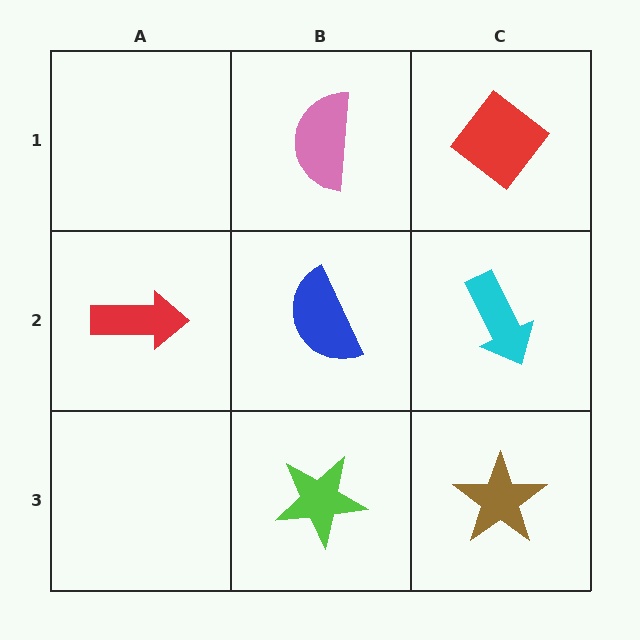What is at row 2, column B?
A blue semicircle.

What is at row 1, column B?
A pink semicircle.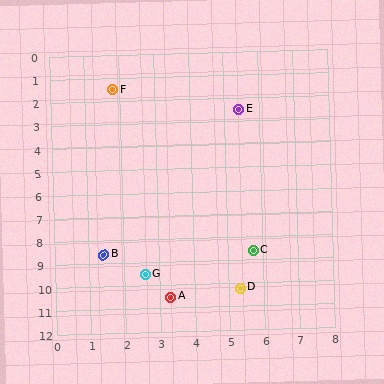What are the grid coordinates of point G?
Point G is at approximately (2.6, 9.5).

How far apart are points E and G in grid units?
Points E and G are about 7.5 grid units apart.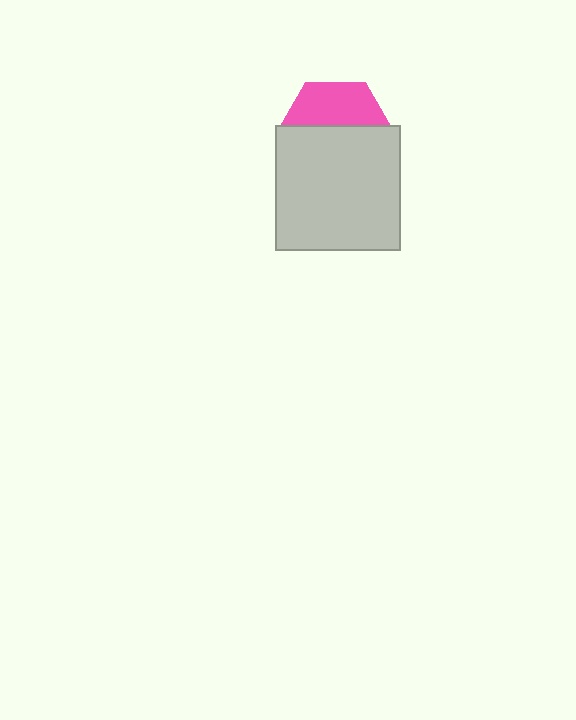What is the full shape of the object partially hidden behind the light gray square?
The partially hidden object is a pink hexagon.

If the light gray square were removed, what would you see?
You would see the complete pink hexagon.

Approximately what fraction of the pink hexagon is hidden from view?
Roughly 61% of the pink hexagon is hidden behind the light gray square.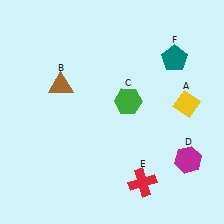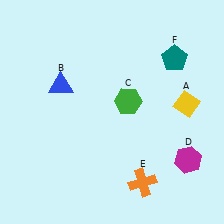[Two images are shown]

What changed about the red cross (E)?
In Image 1, E is red. In Image 2, it changed to orange.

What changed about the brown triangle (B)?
In Image 1, B is brown. In Image 2, it changed to blue.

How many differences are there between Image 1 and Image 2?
There are 2 differences between the two images.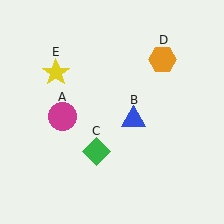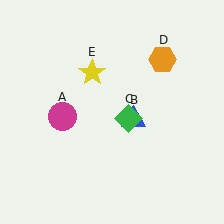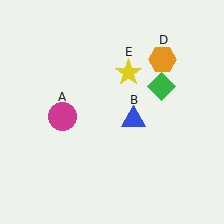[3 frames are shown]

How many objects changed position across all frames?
2 objects changed position: green diamond (object C), yellow star (object E).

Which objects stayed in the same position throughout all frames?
Magenta circle (object A) and blue triangle (object B) and orange hexagon (object D) remained stationary.